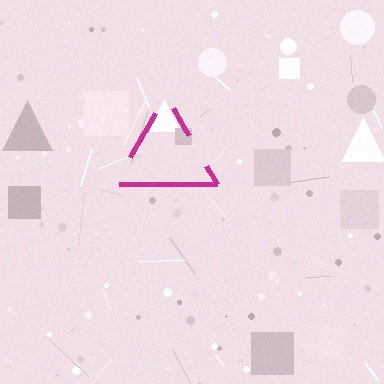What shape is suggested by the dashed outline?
The dashed outline suggests a triangle.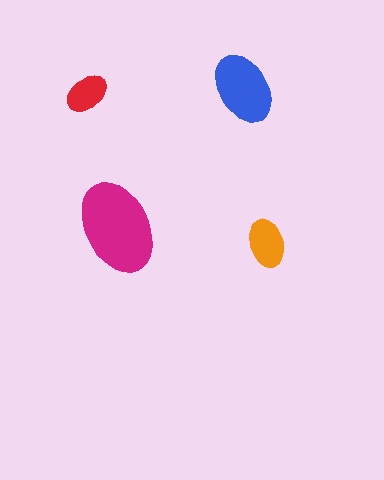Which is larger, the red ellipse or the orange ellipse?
The orange one.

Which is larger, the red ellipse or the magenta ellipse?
The magenta one.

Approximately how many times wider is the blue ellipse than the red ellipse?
About 1.5 times wider.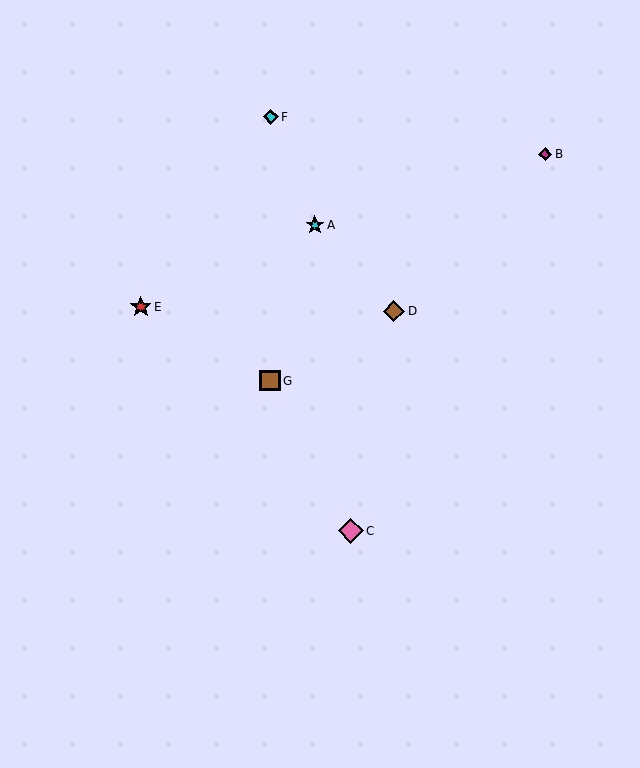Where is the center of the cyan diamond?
The center of the cyan diamond is at (271, 117).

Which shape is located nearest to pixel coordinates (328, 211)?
The cyan star (labeled A) at (315, 225) is nearest to that location.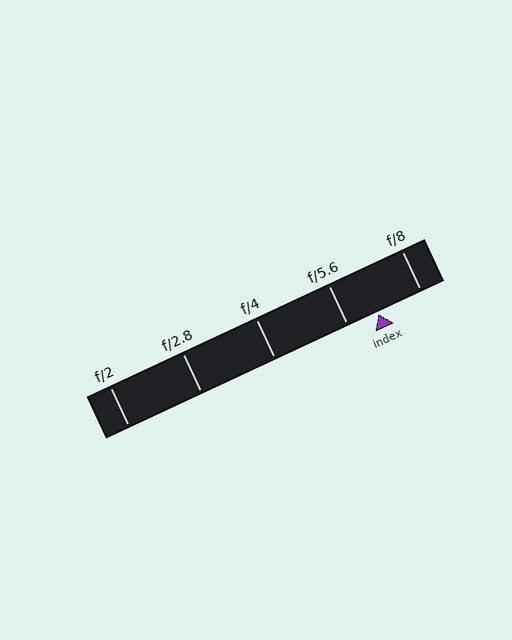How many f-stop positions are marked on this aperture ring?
There are 5 f-stop positions marked.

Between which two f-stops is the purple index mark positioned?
The index mark is between f/5.6 and f/8.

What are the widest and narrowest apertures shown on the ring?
The widest aperture shown is f/2 and the narrowest is f/8.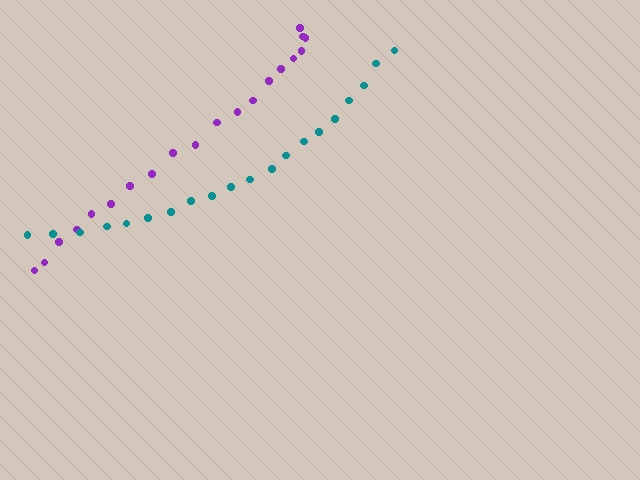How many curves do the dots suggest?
There are 2 distinct paths.